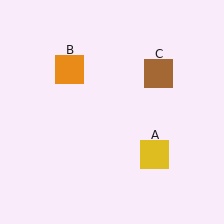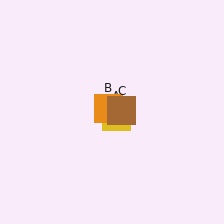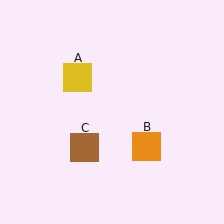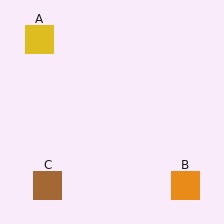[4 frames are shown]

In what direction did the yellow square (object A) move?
The yellow square (object A) moved up and to the left.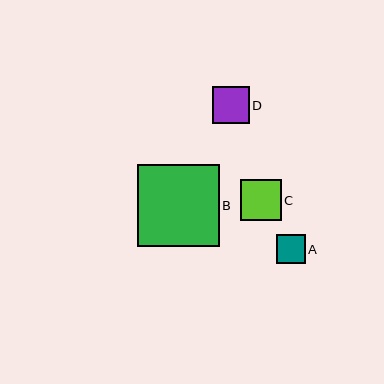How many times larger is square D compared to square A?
Square D is approximately 1.3 times the size of square A.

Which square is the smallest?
Square A is the smallest with a size of approximately 29 pixels.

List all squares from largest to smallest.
From largest to smallest: B, C, D, A.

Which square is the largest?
Square B is the largest with a size of approximately 82 pixels.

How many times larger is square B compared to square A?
Square B is approximately 2.8 times the size of square A.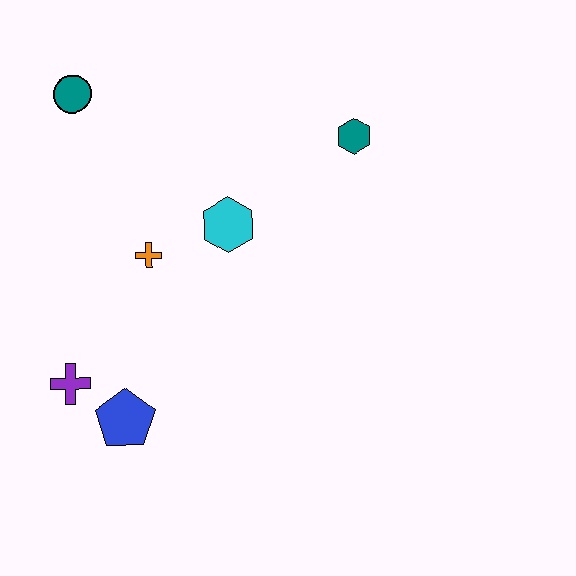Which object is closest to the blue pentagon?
The purple cross is closest to the blue pentagon.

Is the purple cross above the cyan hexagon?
No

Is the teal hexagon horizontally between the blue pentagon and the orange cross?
No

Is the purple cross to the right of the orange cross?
No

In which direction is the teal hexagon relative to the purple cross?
The teal hexagon is to the right of the purple cross.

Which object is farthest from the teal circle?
The blue pentagon is farthest from the teal circle.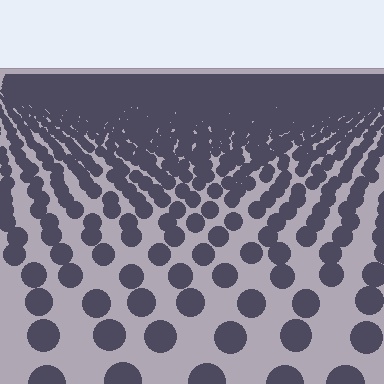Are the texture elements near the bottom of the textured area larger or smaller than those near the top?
Larger. Near the bottom, elements are closer to the viewer and appear at a bigger on-screen size.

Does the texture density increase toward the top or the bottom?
Density increases toward the top.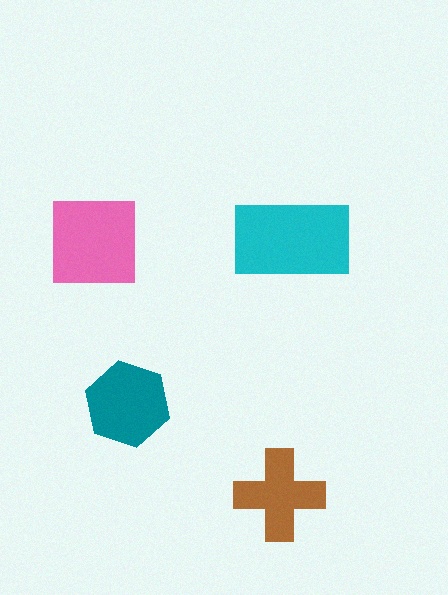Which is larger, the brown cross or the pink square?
The pink square.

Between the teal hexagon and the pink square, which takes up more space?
The pink square.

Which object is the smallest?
The brown cross.